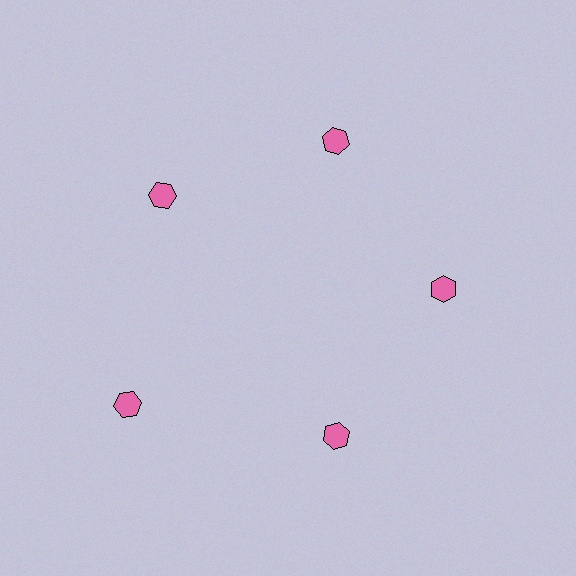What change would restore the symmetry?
The symmetry would be restored by moving it inward, back onto the ring so that all 5 hexagons sit at equal angles and equal distance from the center.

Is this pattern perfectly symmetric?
No. The 5 pink hexagons are arranged in a ring, but one element near the 8 o'clock position is pushed outward from the center, breaking the 5-fold rotational symmetry.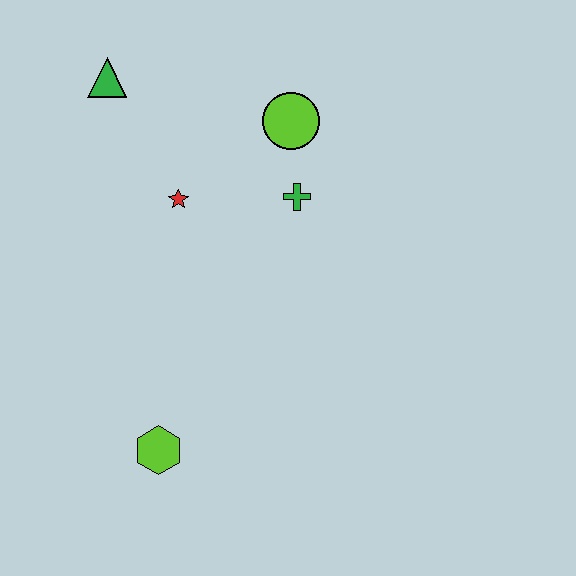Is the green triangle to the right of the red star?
No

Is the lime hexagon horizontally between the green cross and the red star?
No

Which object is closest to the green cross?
The lime circle is closest to the green cross.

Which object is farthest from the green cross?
The lime hexagon is farthest from the green cross.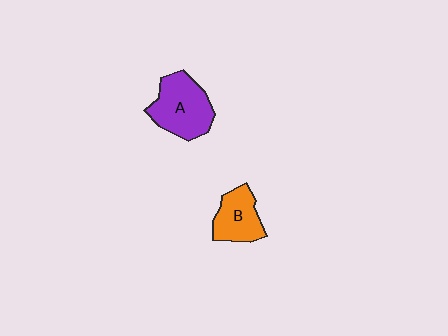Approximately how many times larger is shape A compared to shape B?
Approximately 1.4 times.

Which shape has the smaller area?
Shape B (orange).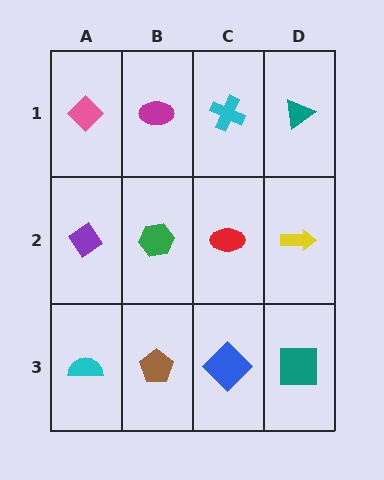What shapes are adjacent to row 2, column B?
A magenta ellipse (row 1, column B), a brown pentagon (row 3, column B), a purple diamond (row 2, column A), a red ellipse (row 2, column C).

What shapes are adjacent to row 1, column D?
A yellow arrow (row 2, column D), a cyan cross (row 1, column C).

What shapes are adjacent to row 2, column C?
A cyan cross (row 1, column C), a blue diamond (row 3, column C), a green hexagon (row 2, column B), a yellow arrow (row 2, column D).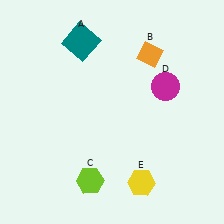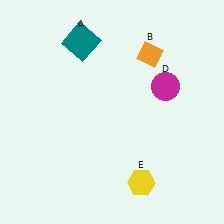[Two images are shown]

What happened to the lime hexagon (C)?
The lime hexagon (C) was removed in Image 2. It was in the bottom-left area of Image 1.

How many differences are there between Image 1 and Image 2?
There is 1 difference between the two images.